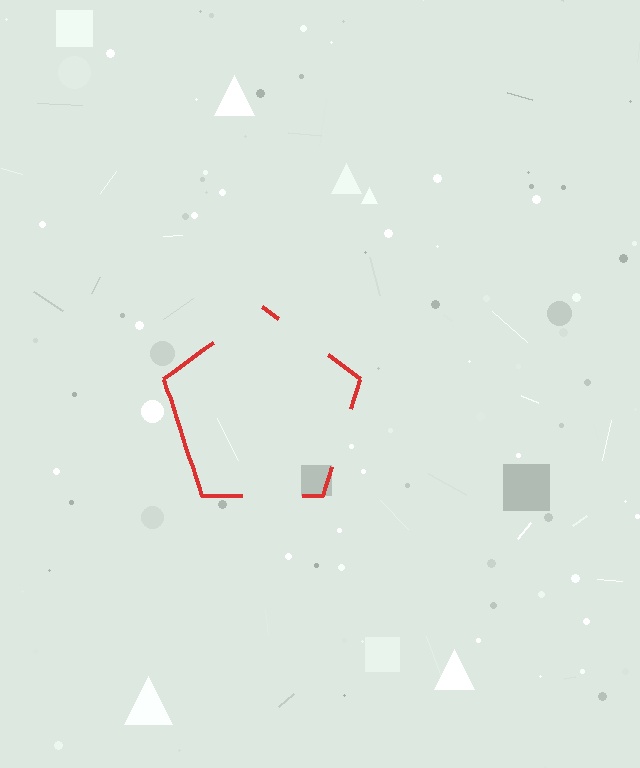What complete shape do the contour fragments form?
The contour fragments form a pentagon.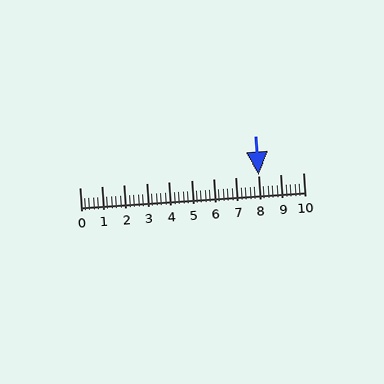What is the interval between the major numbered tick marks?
The major tick marks are spaced 1 units apart.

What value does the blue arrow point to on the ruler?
The blue arrow points to approximately 8.0.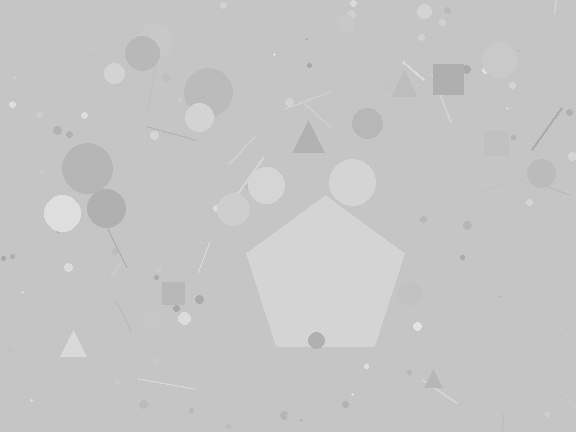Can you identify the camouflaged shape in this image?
The camouflaged shape is a pentagon.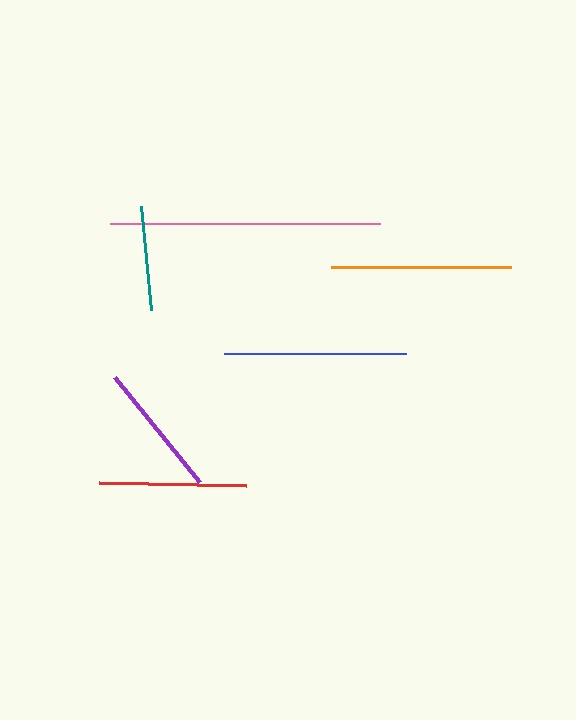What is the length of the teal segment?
The teal segment is approximately 104 pixels long.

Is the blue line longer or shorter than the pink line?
The pink line is longer than the blue line.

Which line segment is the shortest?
The teal line is the shortest at approximately 104 pixels.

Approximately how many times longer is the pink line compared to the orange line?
The pink line is approximately 1.5 times the length of the orange line.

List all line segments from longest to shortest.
From longest to shortest: pink, blue, orange, red, purple, teal.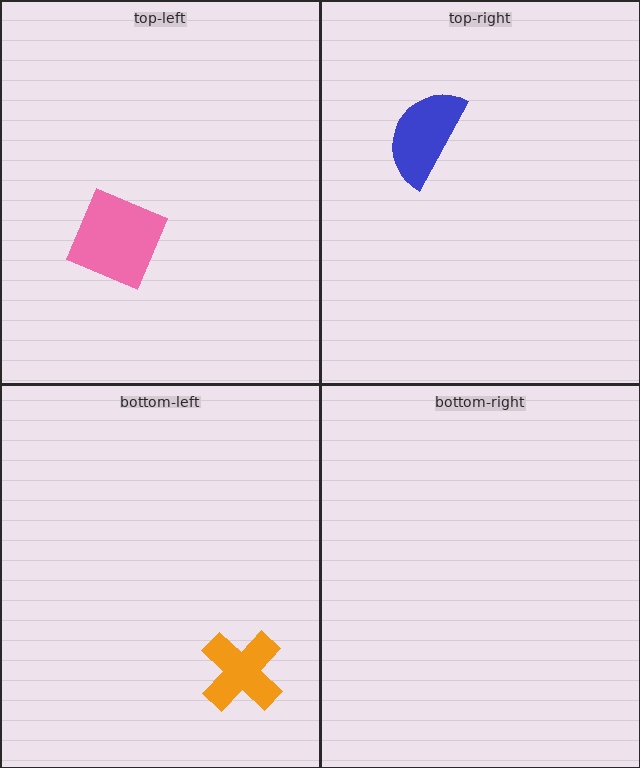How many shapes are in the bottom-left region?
1.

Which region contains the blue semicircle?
The top-right region.